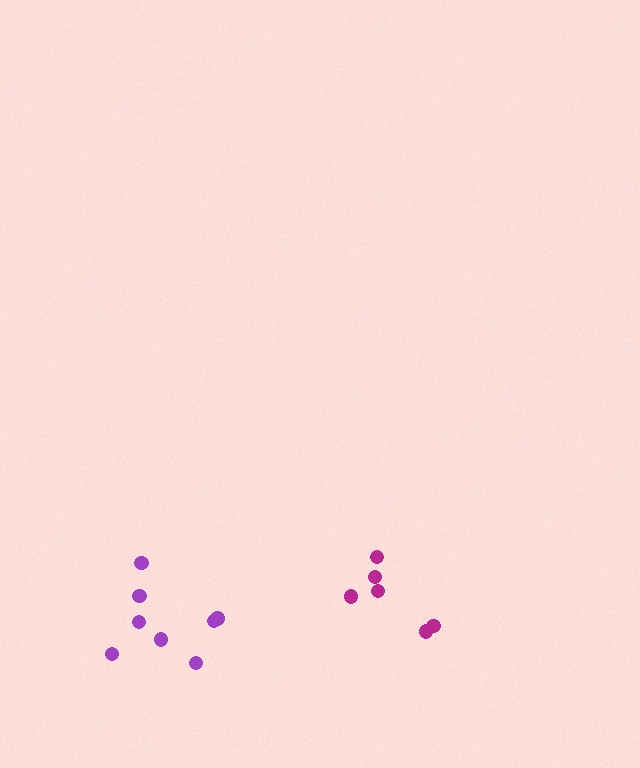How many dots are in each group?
Group 1: 8 dots, Group 2: 6 dots (14 total).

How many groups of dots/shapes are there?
There are 2 groups.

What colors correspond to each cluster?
The clusters are colored: purple, magenta.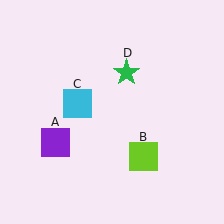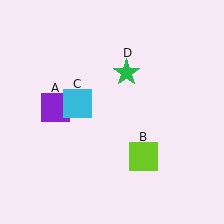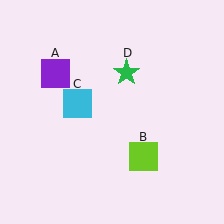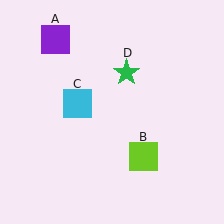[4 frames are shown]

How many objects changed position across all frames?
1 object changed position: purple square (object A).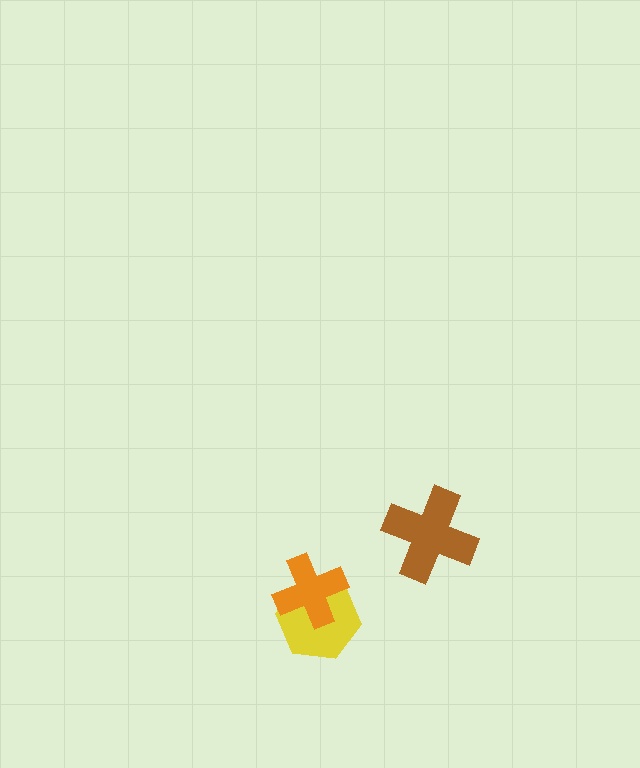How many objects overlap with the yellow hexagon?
1 object overlaps with the yellow hexagon.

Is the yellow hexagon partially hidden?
Yes, it is partially covered by another shape.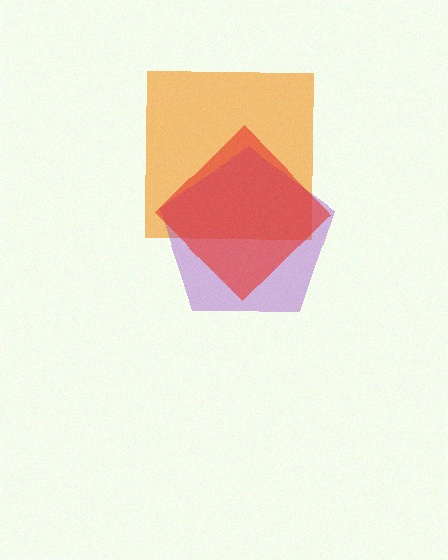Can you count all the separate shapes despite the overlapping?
Yes, there are 3 separate shapes.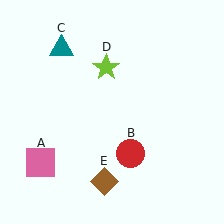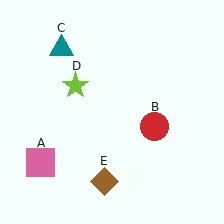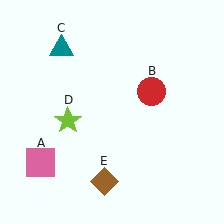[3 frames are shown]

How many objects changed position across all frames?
2 objects changed position: red circle (object B), lime star (object D).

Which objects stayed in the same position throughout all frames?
Pink square (object A) and teal triangle (object C) and brown diamond (object E) remained stationary.